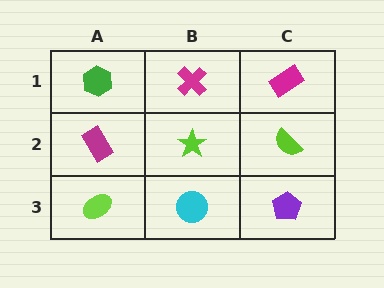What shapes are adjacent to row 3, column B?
A lime star (row 2, column B), a lime ellipse (row 3, column A), a purple pentagon (row 3, column C).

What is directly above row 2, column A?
A green hexagon.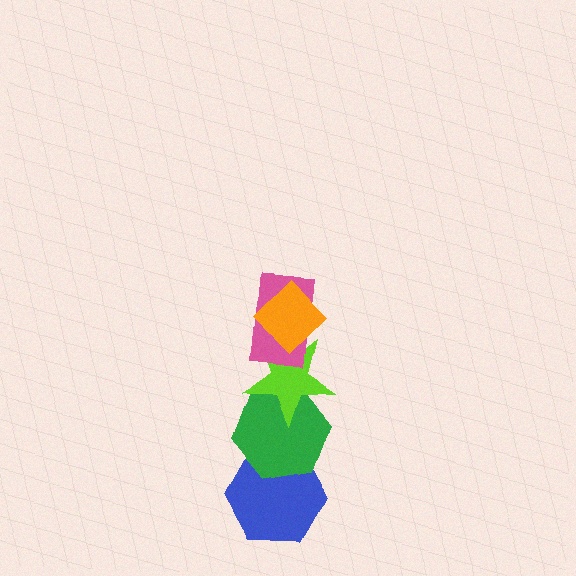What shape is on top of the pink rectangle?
The orange diamond is on top of the pink rectangle.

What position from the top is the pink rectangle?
The pink rectangle is 2nd from the top.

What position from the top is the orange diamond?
The orange diamond is 1st from the top.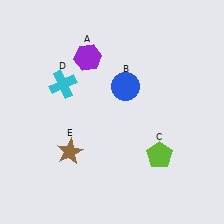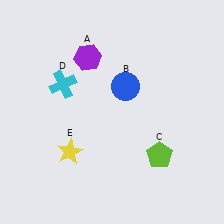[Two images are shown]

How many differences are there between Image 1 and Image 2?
There is 1 difference between the two images.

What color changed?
The star (E) changed from brown in Image 1 to yellow in Image 2.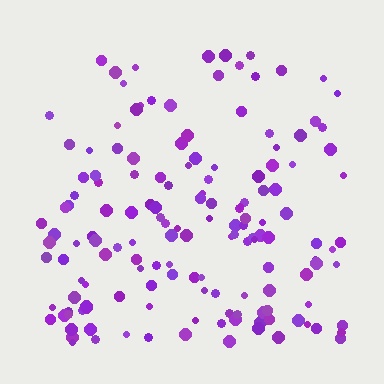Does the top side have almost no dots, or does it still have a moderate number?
Still a moderate number, just noticeably fewer than the bottom.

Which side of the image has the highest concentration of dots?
The bottom.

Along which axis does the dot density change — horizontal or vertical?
Vertical.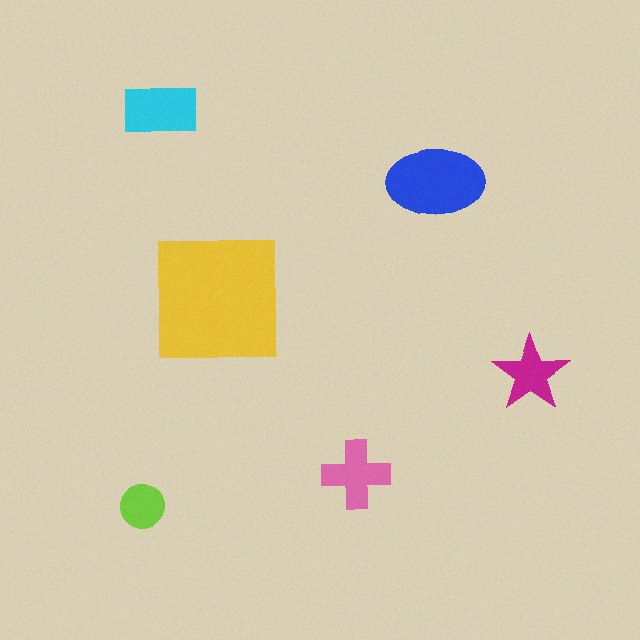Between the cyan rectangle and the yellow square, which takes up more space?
The yellow square.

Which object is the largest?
The yellow square.